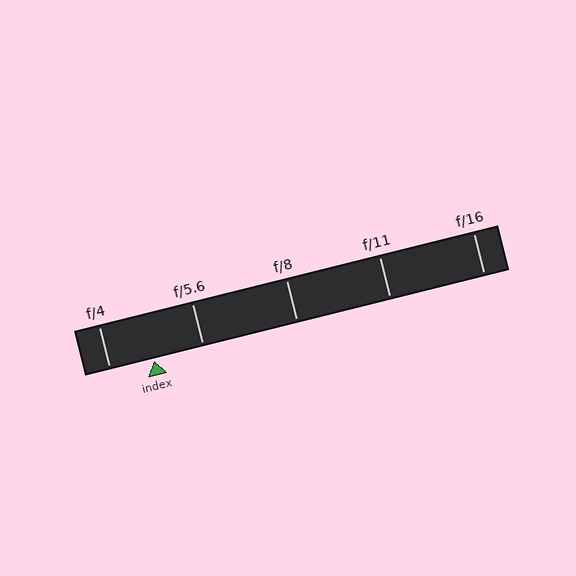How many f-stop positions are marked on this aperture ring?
There are 5 f-stop positions marked.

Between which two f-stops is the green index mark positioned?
The index mark is between f/4 and f/5.6.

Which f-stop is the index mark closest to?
The index mark is closest to f/4.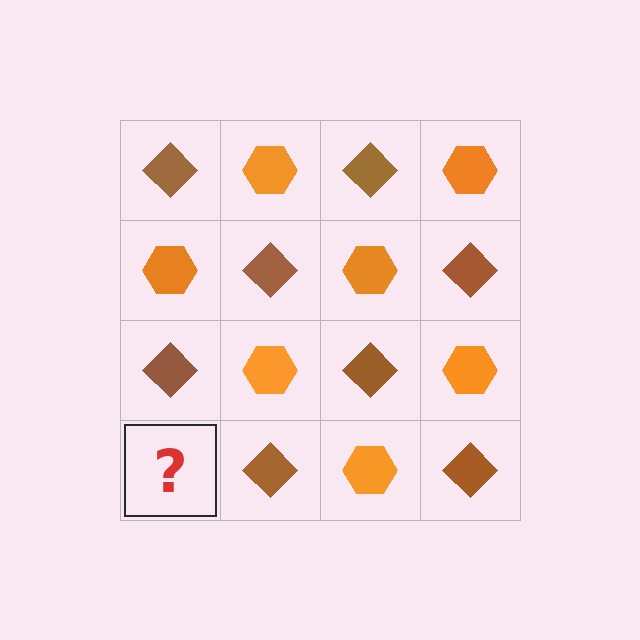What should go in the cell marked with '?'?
The missing cell should contain an orange hexagon.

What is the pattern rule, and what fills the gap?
The rule is that it alternates brown diamond and orange hexagon in a checkerboard pattern. The gap should be filled with an orange hexagon.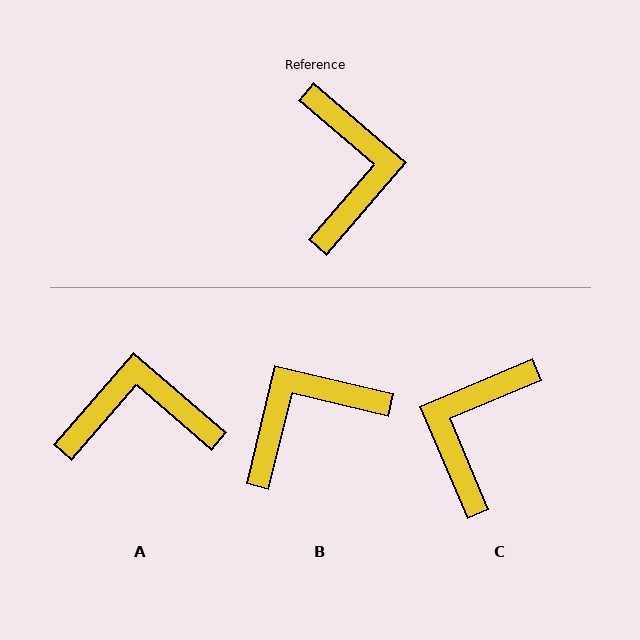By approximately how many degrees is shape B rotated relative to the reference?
Approximately 117 degrees counter-clockwise.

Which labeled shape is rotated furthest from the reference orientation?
C, about 154 degrees away.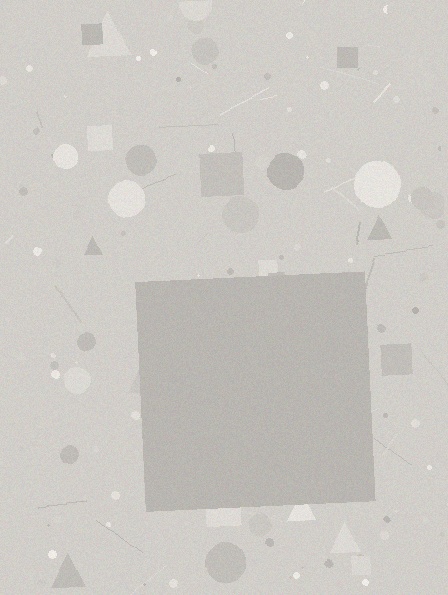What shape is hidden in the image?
A square is hidden in the image.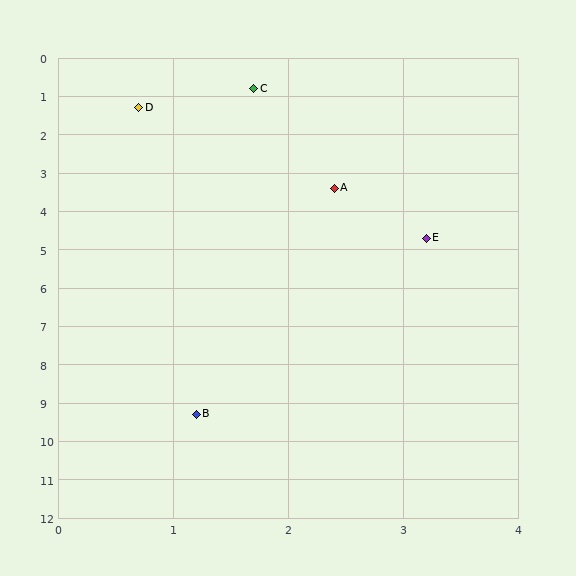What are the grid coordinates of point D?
Point D is at approximately (0.7, 1.3).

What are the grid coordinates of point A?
Point A is at approximately (2.4, 3.4).